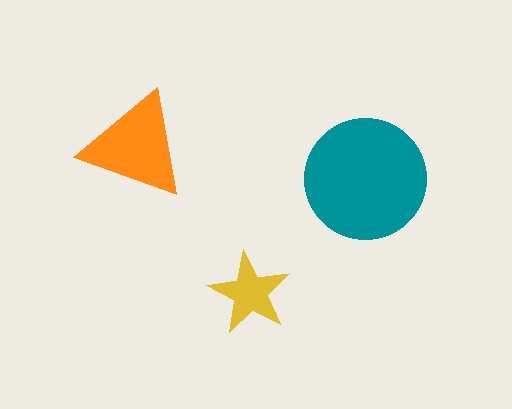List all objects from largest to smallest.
The teal circle, the orange triangle, the yellow star.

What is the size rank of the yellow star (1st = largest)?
3rd.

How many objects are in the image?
There are 3 objects in the image.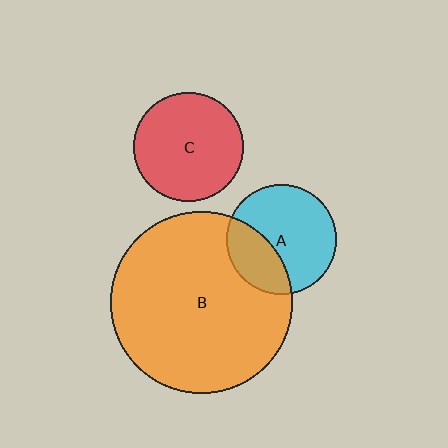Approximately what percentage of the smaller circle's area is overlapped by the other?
Approximately 30%.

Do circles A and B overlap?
Yes.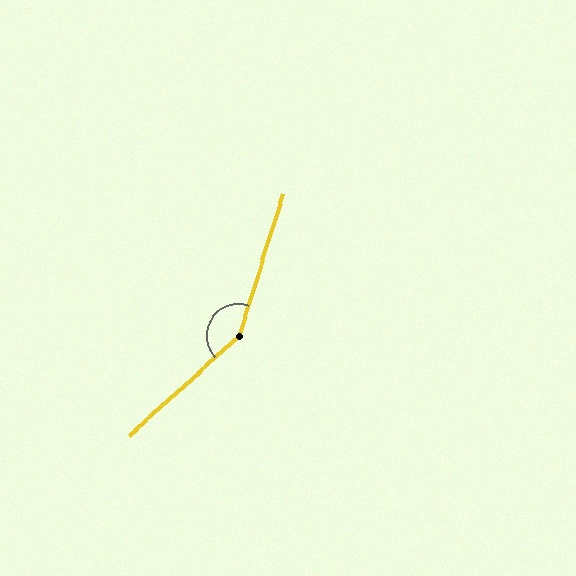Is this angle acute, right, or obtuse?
It is obtuse.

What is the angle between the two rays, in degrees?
Approximately 150 degrees.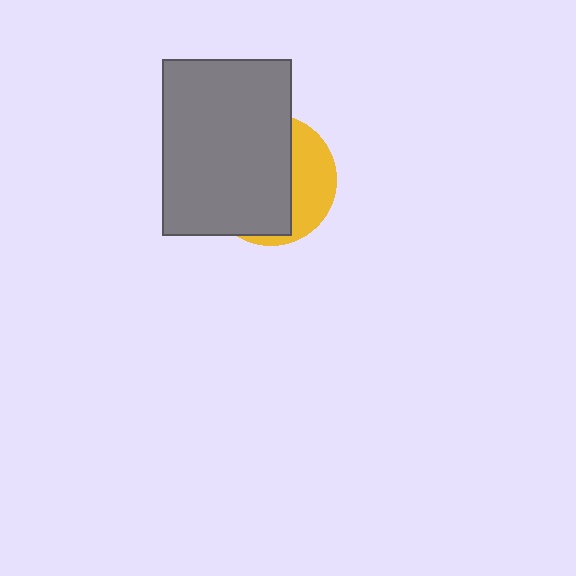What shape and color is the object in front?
The object in front is a gray rectangle.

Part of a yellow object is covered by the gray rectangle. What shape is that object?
It is a circle.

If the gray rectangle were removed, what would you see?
You would see the complete yellow circle.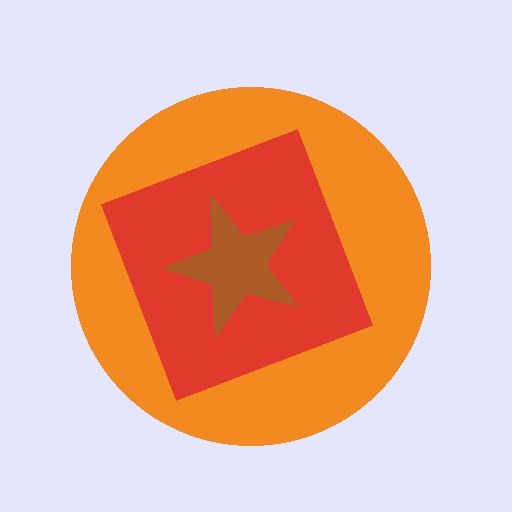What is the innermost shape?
The brown star.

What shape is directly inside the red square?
The brown star.